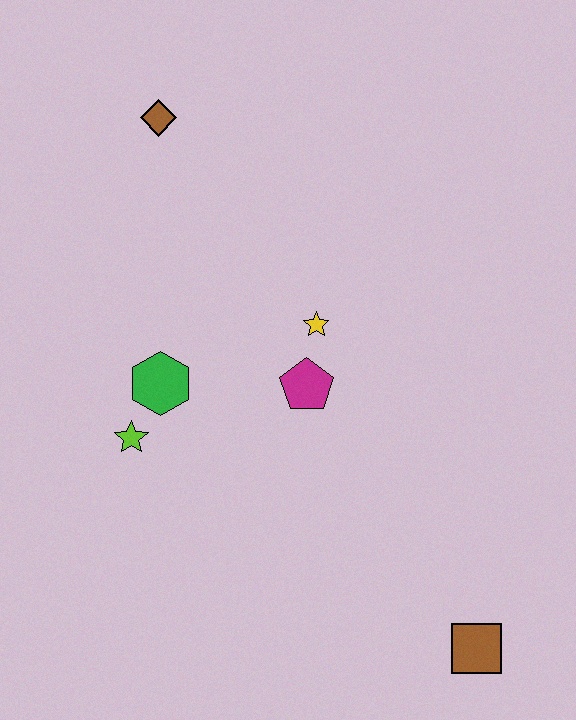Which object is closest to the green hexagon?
The lime star is closest to the green hexagon.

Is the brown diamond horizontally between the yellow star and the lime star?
Yes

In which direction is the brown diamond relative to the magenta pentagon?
The brown diamond is above the magenta pentagon.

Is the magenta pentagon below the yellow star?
Yes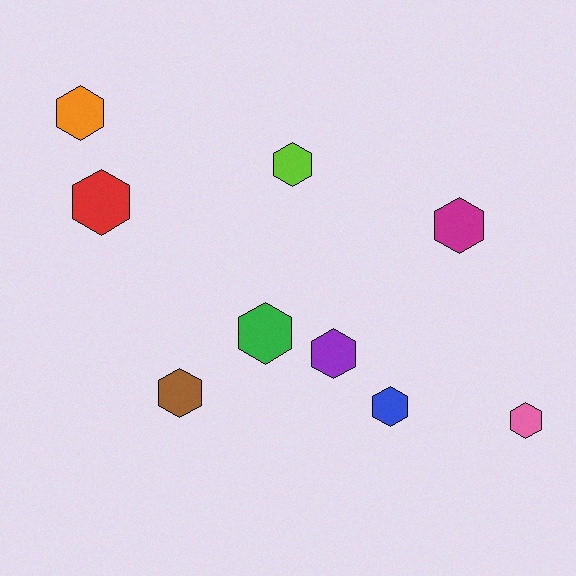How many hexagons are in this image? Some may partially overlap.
There are 9 hexagons.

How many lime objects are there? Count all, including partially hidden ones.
There is 1 lime object.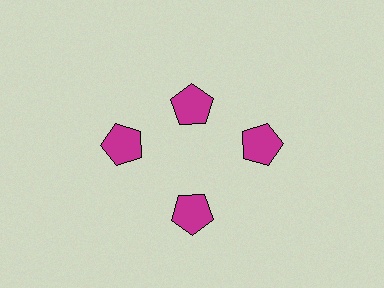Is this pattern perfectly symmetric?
No. The 4 magenta pentagons are arranged in a ring, but one element near the 12 o'clock position is pulled inward toward the center, breaking the 4-fold rotational symmetry.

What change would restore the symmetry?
The symmetry would be restored by moving it outward, back onto the ring so that all 4 pentagons sit at equal angles and equal distance from the center.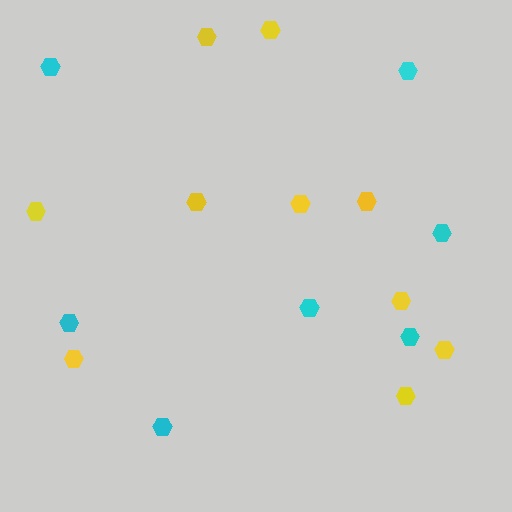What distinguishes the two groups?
There are 2 groups: one group of cyan hexagons (7) and one group of yellow hexagons (10).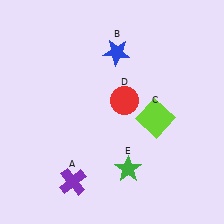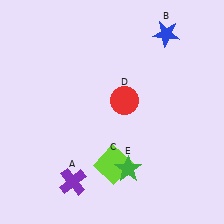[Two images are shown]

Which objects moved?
The objects that moved are: the blue star (B), the lime square (C).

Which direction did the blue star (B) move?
The blue star (B) moved right.